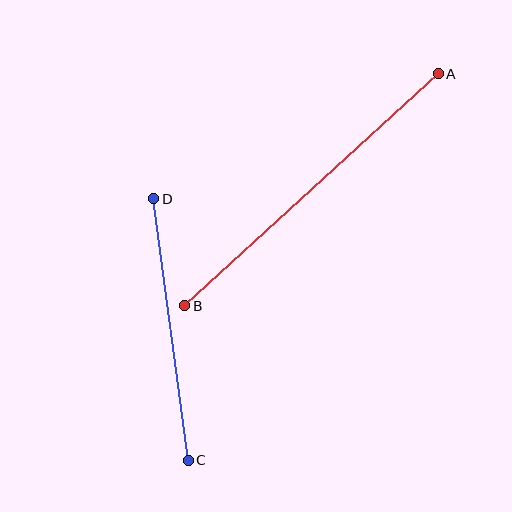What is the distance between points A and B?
The distance is approximately 343 pixels.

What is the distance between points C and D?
The distance is approximately 263 pixels.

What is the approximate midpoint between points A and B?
The midpoint is at approximately (311, 190) pixels.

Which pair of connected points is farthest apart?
Points A and B are farthest apart.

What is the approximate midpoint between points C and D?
The midpoint is at approximately (171, 330) pixels.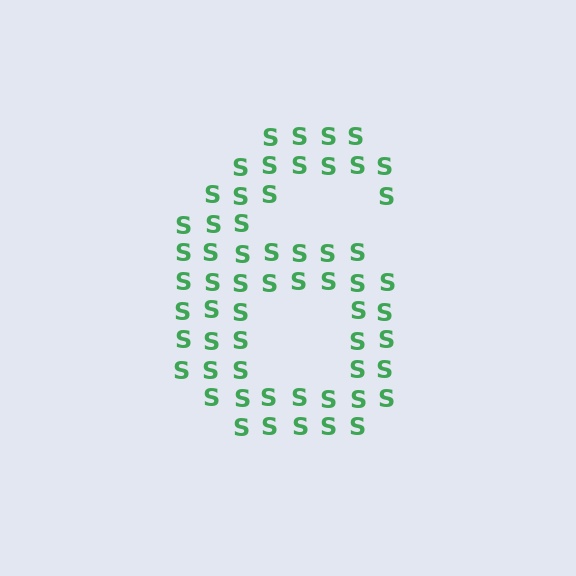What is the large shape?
The large shape is the digit 6.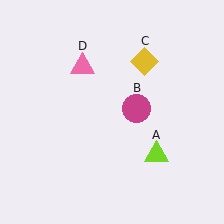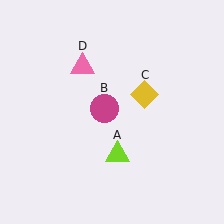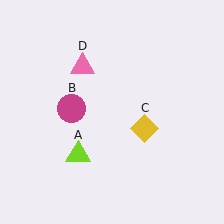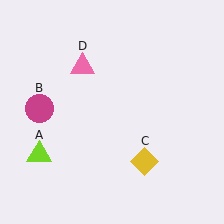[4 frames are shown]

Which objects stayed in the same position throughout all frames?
Pink triangle (object D) remained stationary.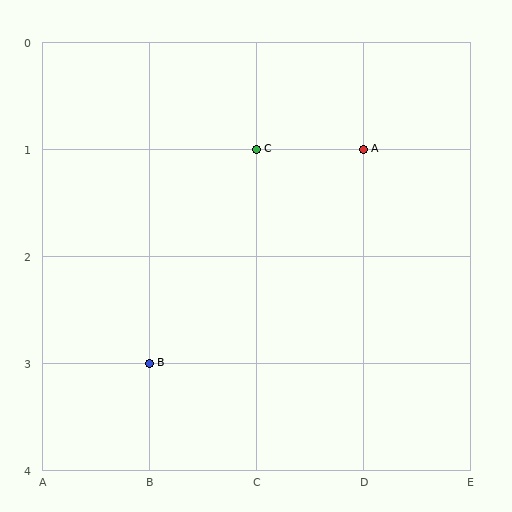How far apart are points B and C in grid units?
Points B and C are 1 column and 2 rows apart (about 2.2 grid units diagonally).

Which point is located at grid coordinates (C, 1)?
Point C is at (C, 1).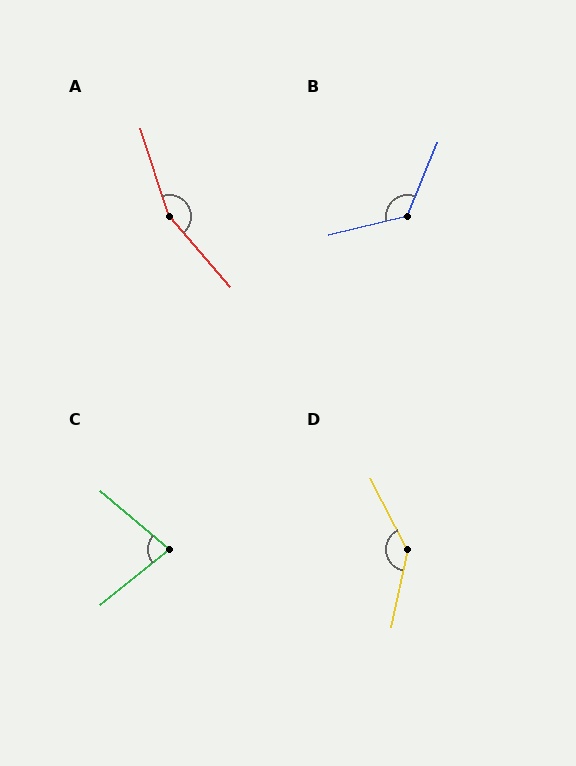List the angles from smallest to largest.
C (79°), B (126°), D (141°), A (157°).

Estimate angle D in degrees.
Approximately 141 degrees.